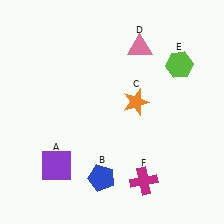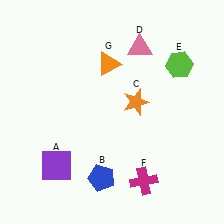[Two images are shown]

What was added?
An orange triangle (G) was added in Image 2.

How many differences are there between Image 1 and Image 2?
There is 1 difference between the two images.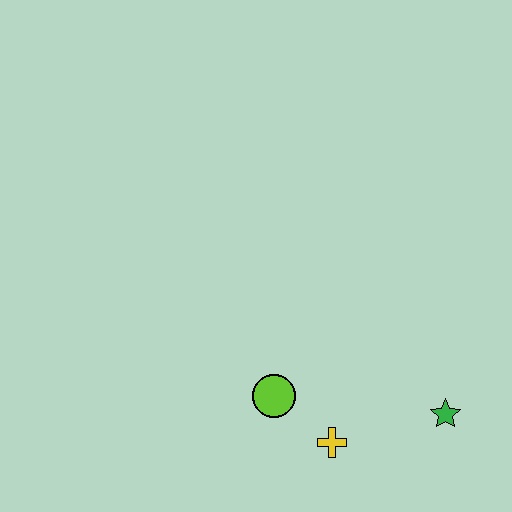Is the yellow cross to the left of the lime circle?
No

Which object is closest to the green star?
The yellow cross is closest to the green star.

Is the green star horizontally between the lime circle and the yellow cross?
No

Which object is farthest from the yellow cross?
The green star is farthest from the yellow cross.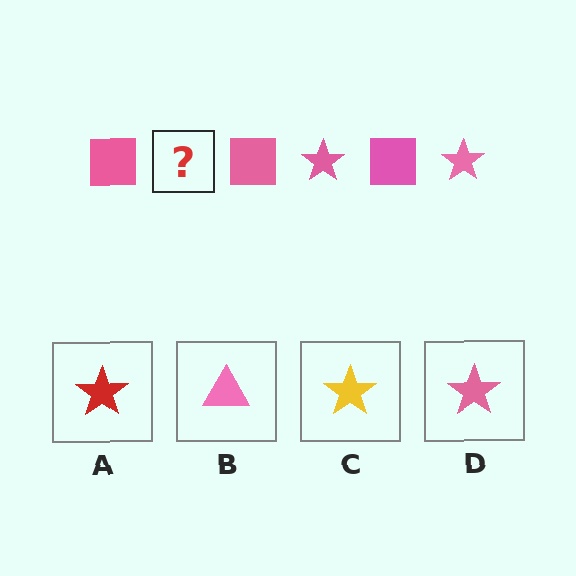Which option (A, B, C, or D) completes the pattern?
D.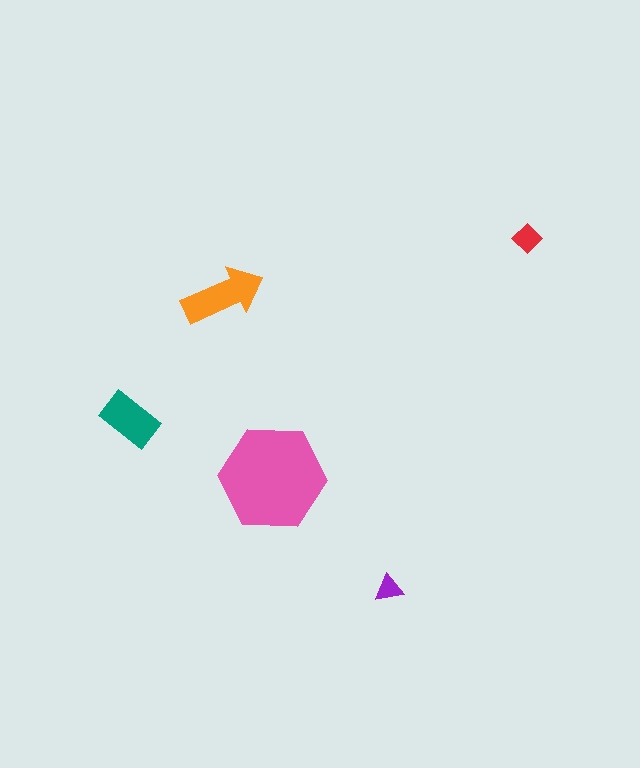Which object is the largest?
The pink hexagon.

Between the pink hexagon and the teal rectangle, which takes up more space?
The pink hexagon.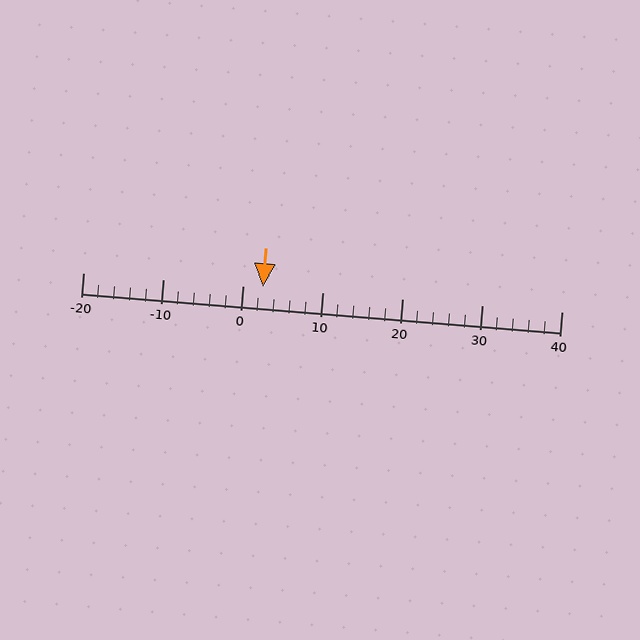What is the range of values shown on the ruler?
The ruler shows values from -20 to 40.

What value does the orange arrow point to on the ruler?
The orange arrow points to approximately 2.